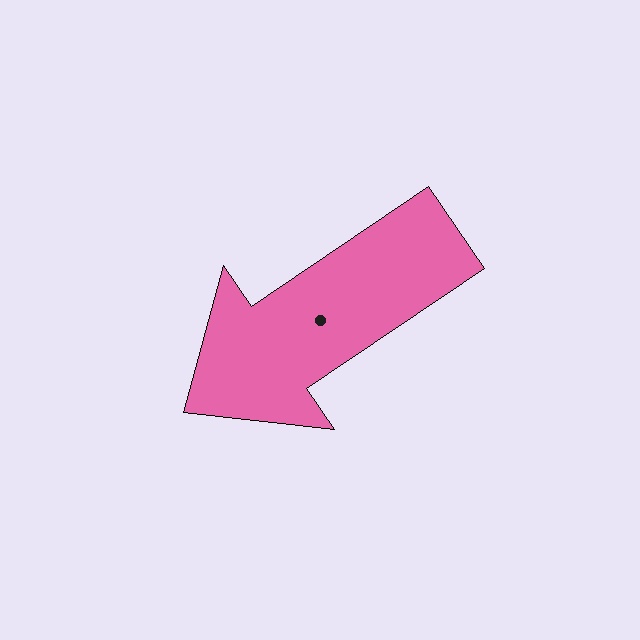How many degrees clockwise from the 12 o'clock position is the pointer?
Approximately 236 degrees.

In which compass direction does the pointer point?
Southwest.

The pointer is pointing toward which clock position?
Roughly 8 o'clock.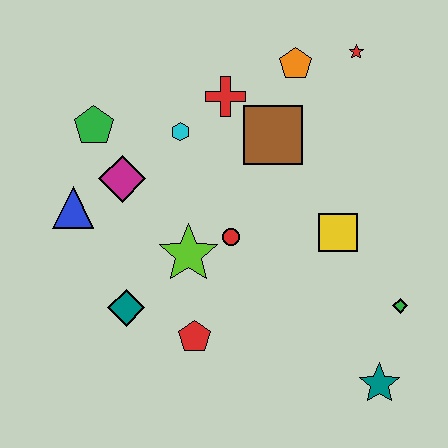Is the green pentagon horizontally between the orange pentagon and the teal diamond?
No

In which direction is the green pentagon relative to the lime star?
The green pentagon is above the lime star.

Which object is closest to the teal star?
The green diamond is closest to the teal star.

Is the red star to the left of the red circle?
No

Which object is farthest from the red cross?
The teal star is farthest from the red cross.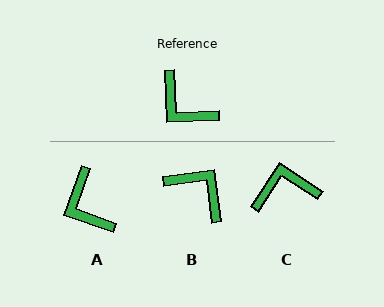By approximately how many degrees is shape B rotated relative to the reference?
Approximately 175 degrees clockwise.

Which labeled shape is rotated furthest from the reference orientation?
B, about 175 degrees away.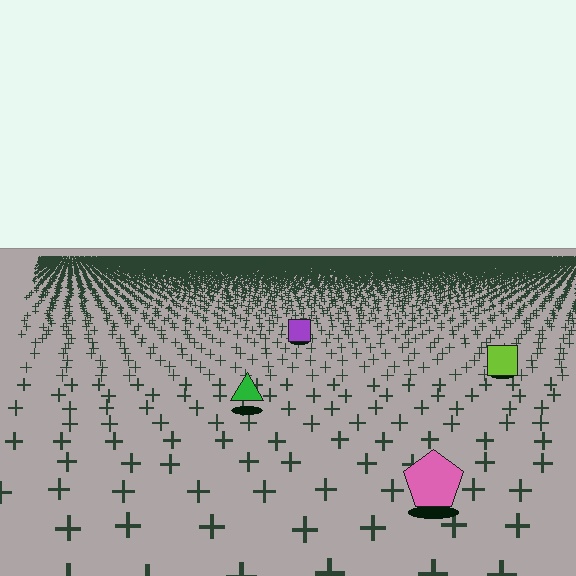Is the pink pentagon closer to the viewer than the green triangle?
Yes. The pink pentagon is closer — you can tell from the texture gradient: the ground texture is coarser near it.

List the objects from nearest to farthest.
From nearest to farthest: the pink pentagon, the green triangle, the lime square, the purple square.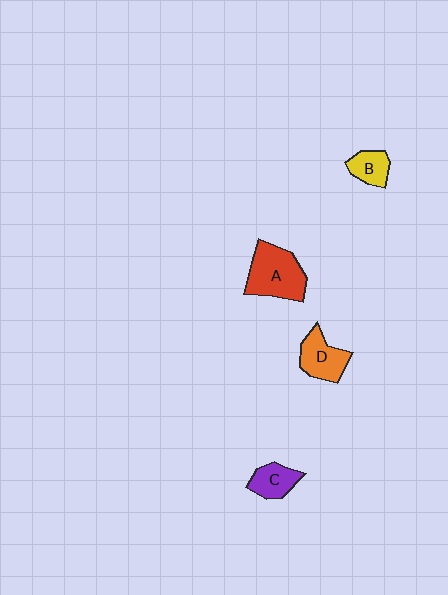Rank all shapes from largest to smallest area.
From largest to smallest: A (red), D (orange), C (purple), B (yellow).